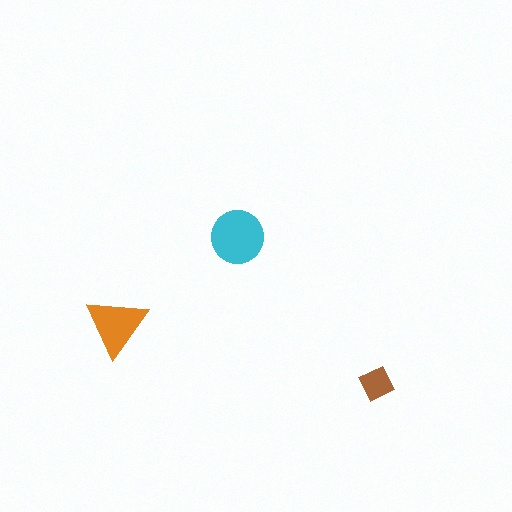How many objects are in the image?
There are 3 objects in the image.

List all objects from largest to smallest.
The cyan circle, the orange triangle, the brown square.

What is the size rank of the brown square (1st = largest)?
3rd.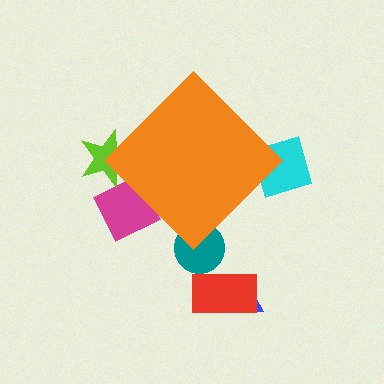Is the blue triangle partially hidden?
No, the blue triangle is fully visible.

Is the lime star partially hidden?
Yes, the lime star is partially hidden behind the orange diamond.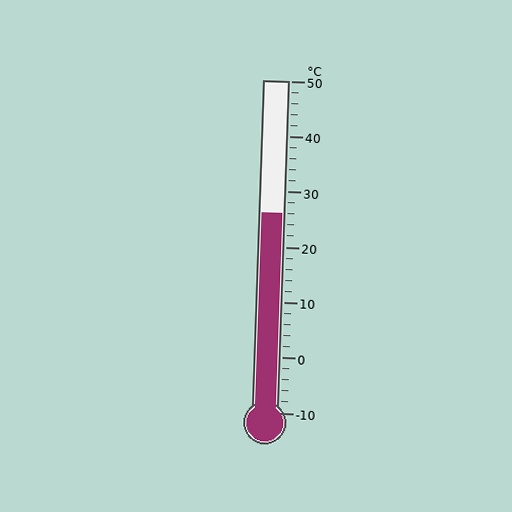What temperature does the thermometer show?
The thermometer shows approximately 26°C.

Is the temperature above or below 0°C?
The temperature is above 0°C.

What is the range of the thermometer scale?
The thermometer scale ranges from -10°C to 50°C.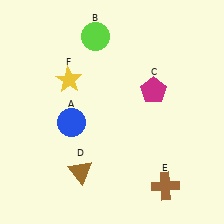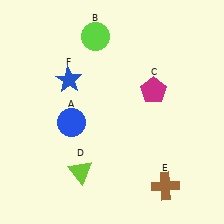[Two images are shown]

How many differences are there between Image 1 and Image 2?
There are 2 differences between the two images.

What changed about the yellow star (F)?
In Image 1, F is yellow. In Image 2, it changed to blue.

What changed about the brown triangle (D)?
In Image 1, D is brown. In Image 2, it changed to lime.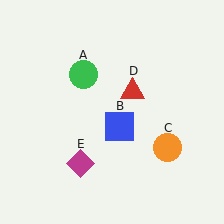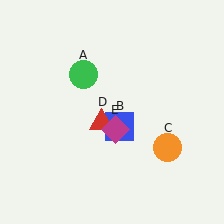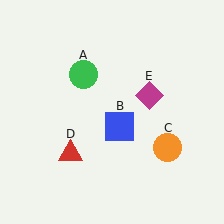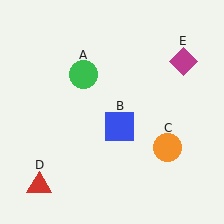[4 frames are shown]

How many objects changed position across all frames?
2 objects changed position: red triangle (object D), magenta diamond (object E).